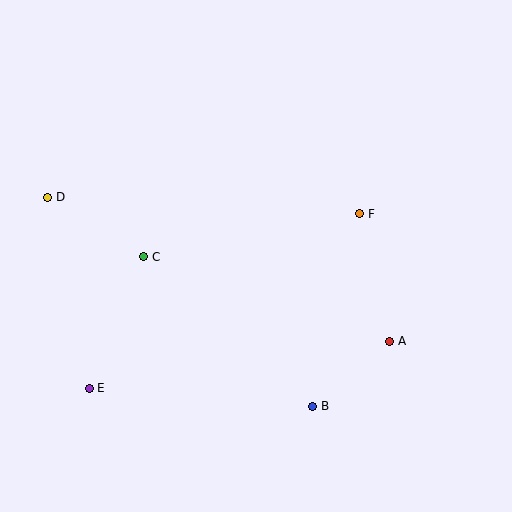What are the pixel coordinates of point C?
Point C is at (144, 257).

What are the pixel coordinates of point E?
Point E is at (89, 388).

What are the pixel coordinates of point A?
Point A is at (390, 341).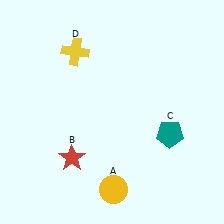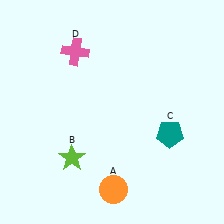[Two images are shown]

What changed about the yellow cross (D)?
In Image 1, D is yellow. In Image 2, it changed to pink.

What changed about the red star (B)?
In Image 1, B is red. In Image 2, it changed to lime.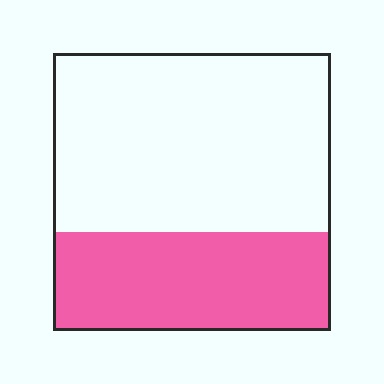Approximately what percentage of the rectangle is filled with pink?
Approximately 35%.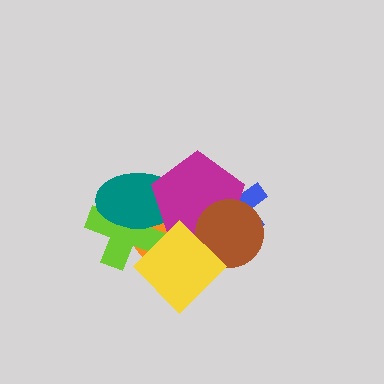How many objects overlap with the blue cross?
2 objects overlap with the blue cross.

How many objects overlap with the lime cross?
4 objects overlap with the lime cross.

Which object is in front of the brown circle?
The yellow diamond is in front of the brown circle.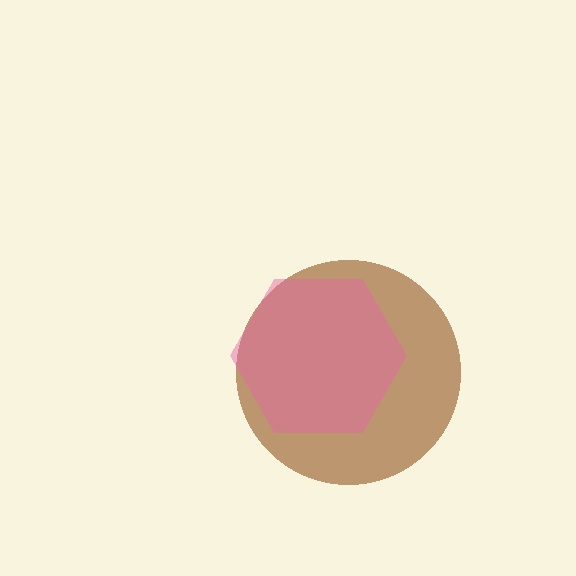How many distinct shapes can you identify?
There are 2 distinct shapes: a brown circle, a pink hexagon.